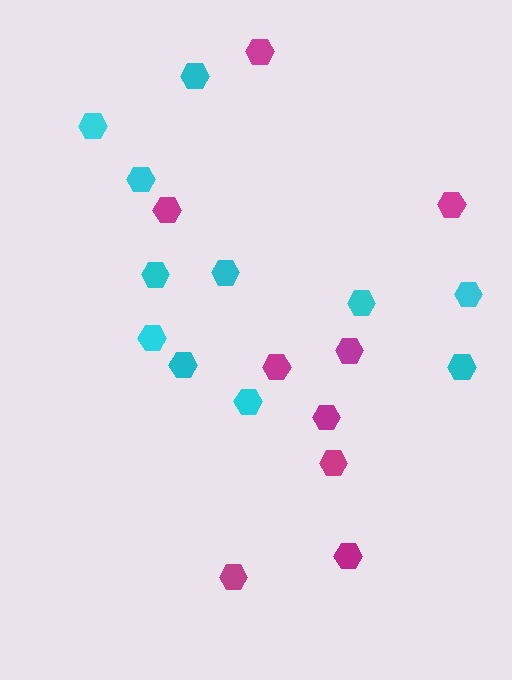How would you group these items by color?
There are 2 groups: one group of magenta hexagons (9) and one group of cyan hexagons (11).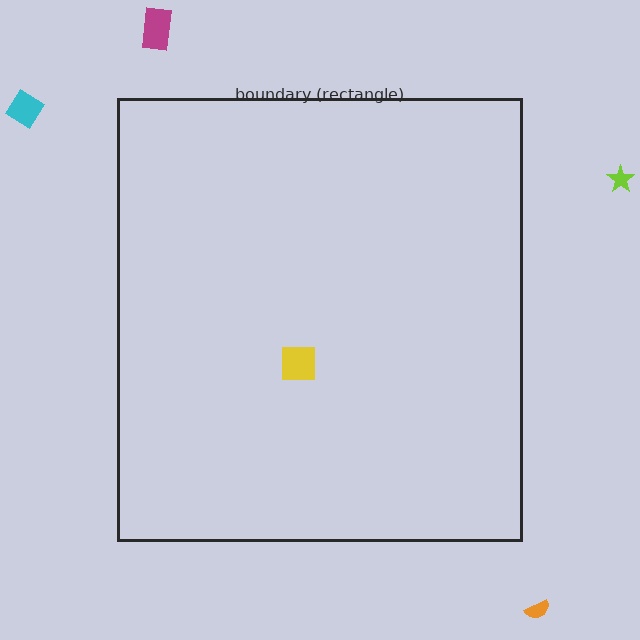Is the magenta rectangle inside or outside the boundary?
Outside.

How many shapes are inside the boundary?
1 inside, 4 outside.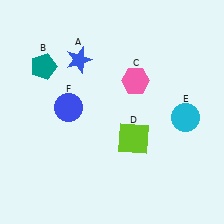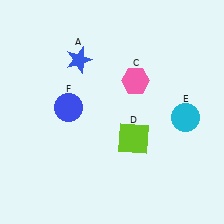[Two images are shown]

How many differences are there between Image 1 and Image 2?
There is 1 difference between the two images.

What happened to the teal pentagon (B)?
The teal pentagon (B) was removed in Image 2. It was in the top-left area of Image 1.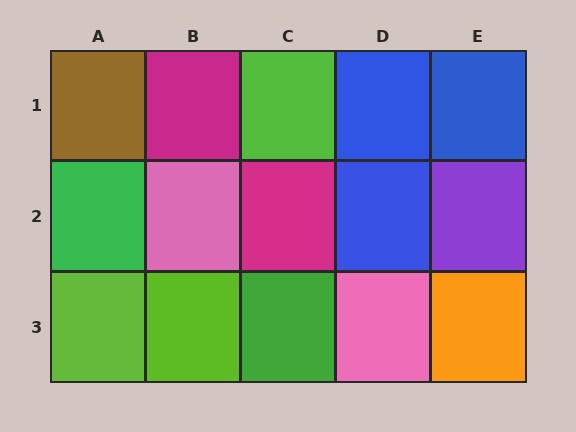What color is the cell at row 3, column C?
Green.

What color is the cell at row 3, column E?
Orange.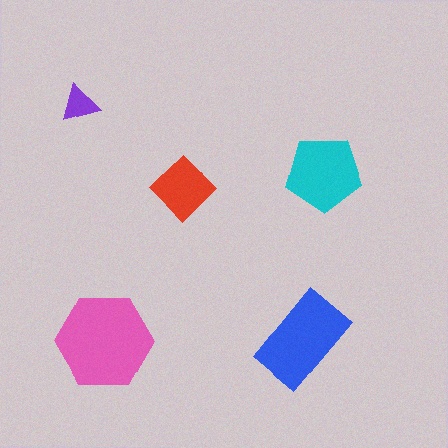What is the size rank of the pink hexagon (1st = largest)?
1st.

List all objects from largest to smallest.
The pink hexagon, the blue rectangle, the cyan pentagon, the red diamond, the purple triangle.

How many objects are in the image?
There are 5 objects in the image.